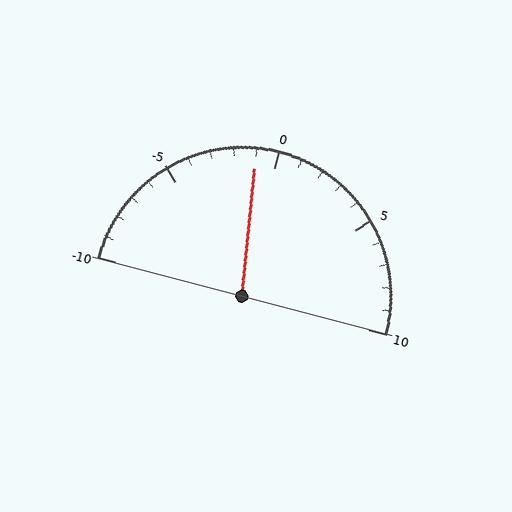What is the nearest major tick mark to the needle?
The nearest major tick mark is 0.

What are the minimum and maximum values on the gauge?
The gauge ranges from -10 to 10.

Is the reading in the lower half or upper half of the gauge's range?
The reading is in the lower half of the range (-10 to 10).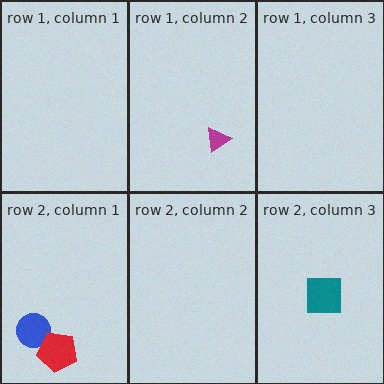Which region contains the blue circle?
The row 2, column 1 region.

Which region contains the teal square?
The row 2, column 3 region.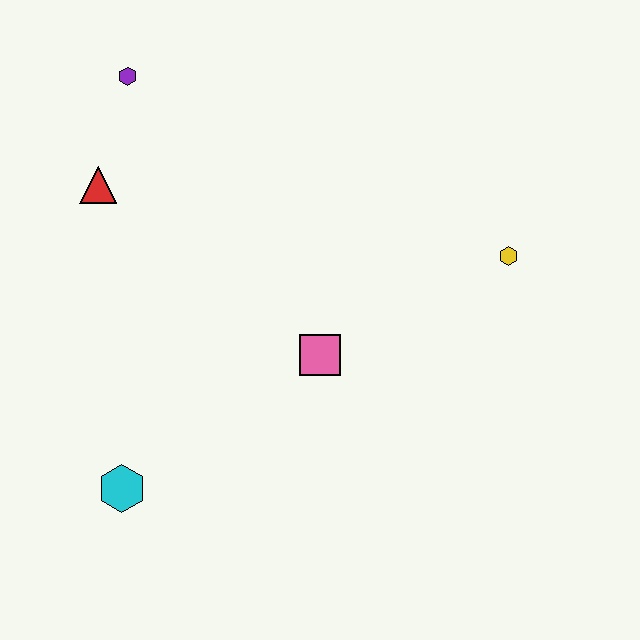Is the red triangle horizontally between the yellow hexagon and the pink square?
No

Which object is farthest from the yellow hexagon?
The cyan hexagon is farthest from the yellow hexagon.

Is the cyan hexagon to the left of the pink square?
Yes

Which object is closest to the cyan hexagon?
The pink square is closest to the cyan hexagon.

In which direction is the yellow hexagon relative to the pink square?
The yellow hexagon is to the right of the pink square.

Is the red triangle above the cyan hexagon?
Yes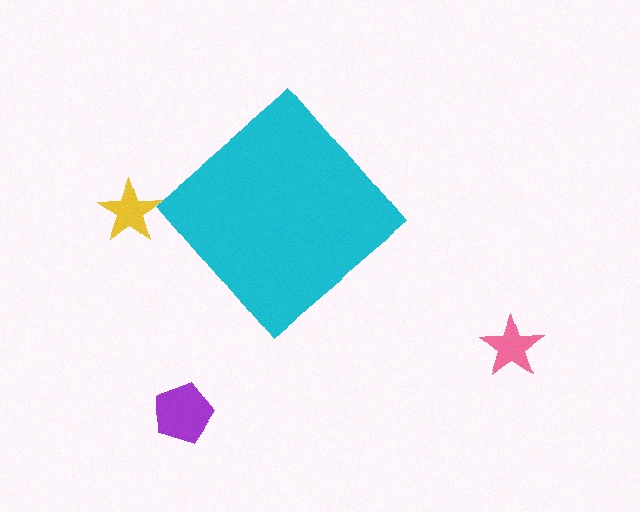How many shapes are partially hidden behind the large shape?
0 shapes are partially hidden.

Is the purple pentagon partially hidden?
No, the purple pentagon is fully visible.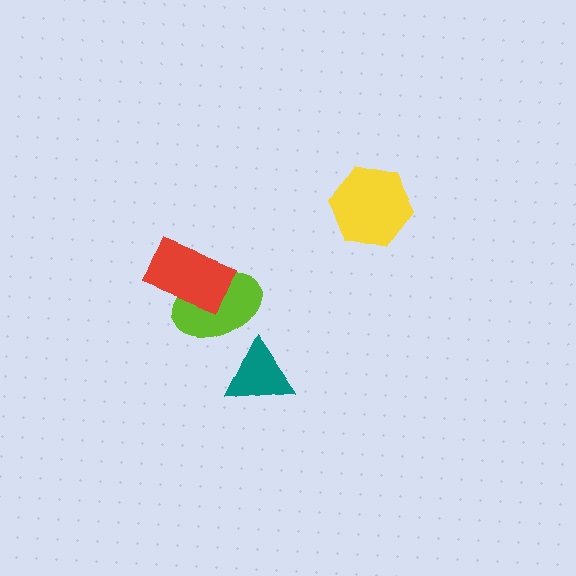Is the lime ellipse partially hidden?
Yes, it is partially covered by another shape.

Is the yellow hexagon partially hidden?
No, no other shape covers it.